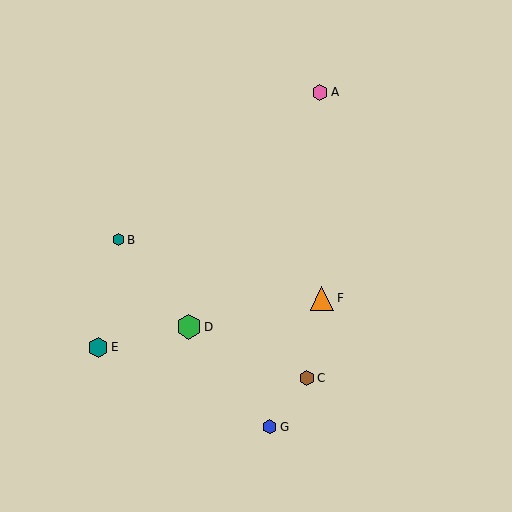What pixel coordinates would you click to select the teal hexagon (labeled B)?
Click at (118, 240) to select the teal hexagon B.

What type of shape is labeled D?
Shape D is a green hexagon.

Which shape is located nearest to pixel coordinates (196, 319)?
The green hexagon (labeled D) at (189, 327) is nearest to that location.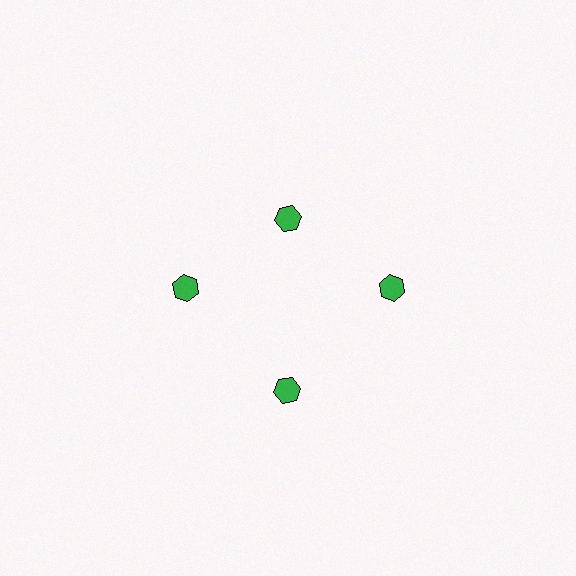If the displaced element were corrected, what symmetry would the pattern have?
It would have 4-fold rotational symmetry — the pattern would map onto itself every 90 degrees.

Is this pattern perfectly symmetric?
No. The 4 green hexagons are arranged in a ring, but one element near the 12 o'clock position is pulled inward toward the center, breaking the 4-fold rotational symmetry.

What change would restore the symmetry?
The symmetry would be restored by moving it outward, back onto the ring so that all 4 hexagons sit at equal angles and equal distance from the center.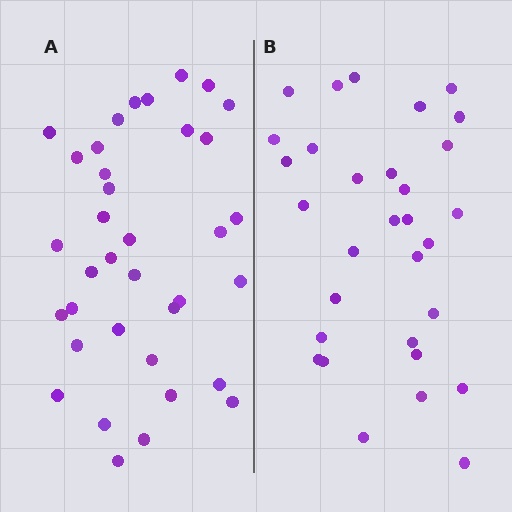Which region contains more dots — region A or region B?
Region A (the left region) has more dots.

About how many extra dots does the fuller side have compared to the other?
Region A has about 5 more dots than region B.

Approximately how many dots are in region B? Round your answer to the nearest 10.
About 30 dots. (The exact count is 31, which rounds to 30.)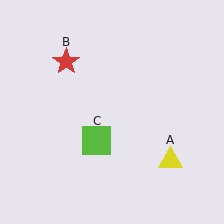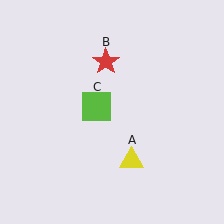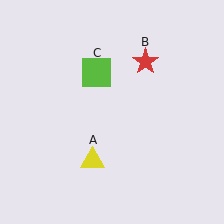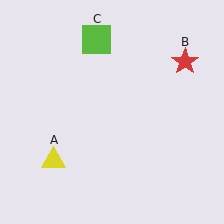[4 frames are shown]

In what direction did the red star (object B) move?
The red star (object B) moved right.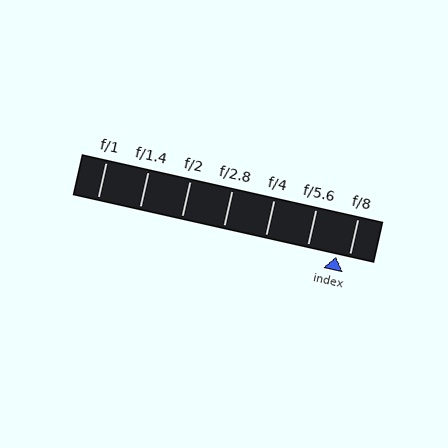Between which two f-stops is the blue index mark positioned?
The index mark is between f/5.6 and f/8.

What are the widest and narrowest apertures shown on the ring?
The widest aperture shown is f/1 and the narrowest is f/8.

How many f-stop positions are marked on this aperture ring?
There are 7 f-stop positions marked.